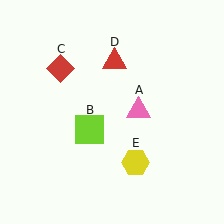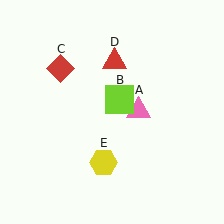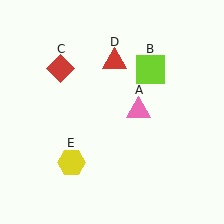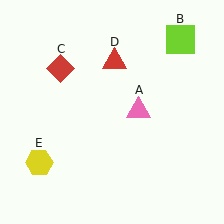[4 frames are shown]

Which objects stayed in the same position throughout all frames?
Pink triangle (object A) and red diamond (object C) and red triangle (object D) remained stationary.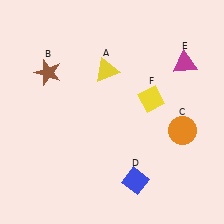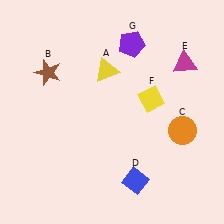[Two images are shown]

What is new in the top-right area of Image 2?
A purple pentagon (G) was added in the top-right area of Image 2.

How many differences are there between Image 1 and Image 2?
There is 1 difference between the two images.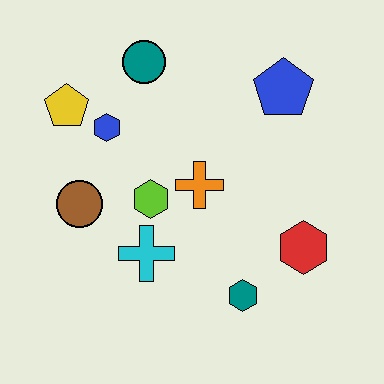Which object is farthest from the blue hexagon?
The red hexagon is farthest from the blue hexagon.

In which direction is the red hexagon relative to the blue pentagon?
The red hexagon is below the blue pentagon.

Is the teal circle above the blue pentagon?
Yes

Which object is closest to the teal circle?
The blue hexagon is closest to the teal circle.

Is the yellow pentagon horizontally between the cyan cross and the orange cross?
No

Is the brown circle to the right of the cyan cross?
No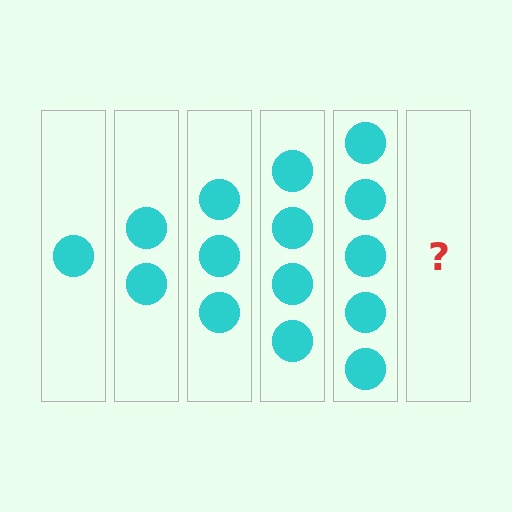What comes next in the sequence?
The next element should be 6 circles.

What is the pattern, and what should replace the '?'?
The pattern is that each step adds one more circle. The '?' should be 6 circles.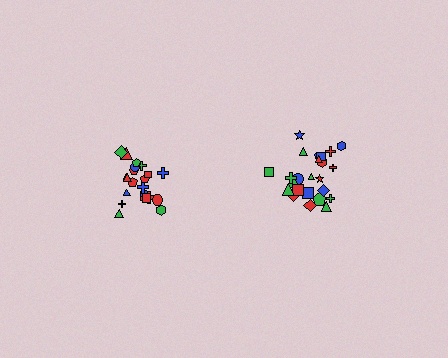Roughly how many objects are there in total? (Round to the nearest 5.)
Roughly 45 objects in total.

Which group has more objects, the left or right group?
The right group.